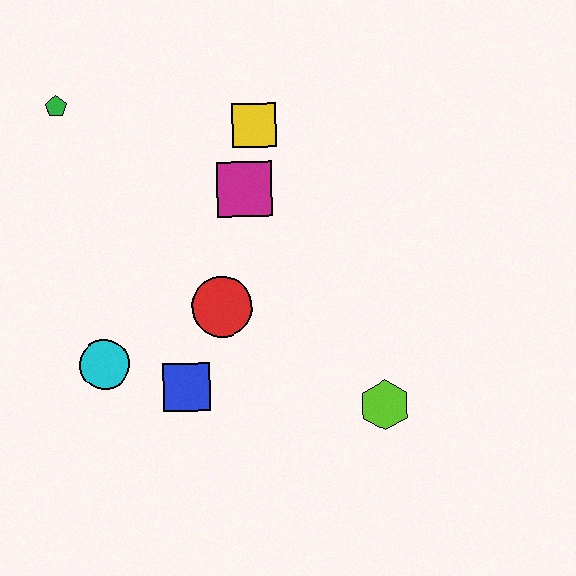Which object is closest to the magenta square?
The yellow square is closest to the magenta square.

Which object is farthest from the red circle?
The green pentagon is farthest from the red circle.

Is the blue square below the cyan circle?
Yes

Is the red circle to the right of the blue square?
Yes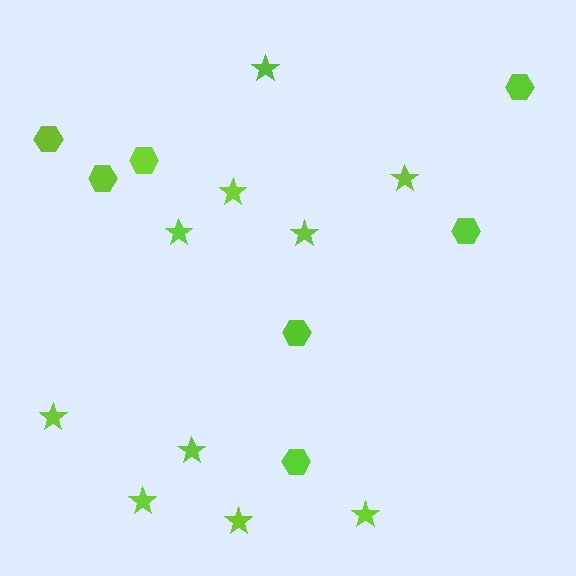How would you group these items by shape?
There are 2 groups: one group of hexagons (7) and one group of stars (10).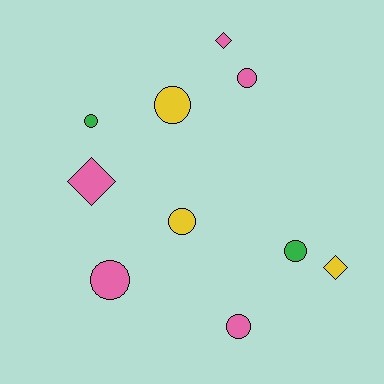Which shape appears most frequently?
Circle, with 7 objects.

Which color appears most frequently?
Pink, with 5 objects.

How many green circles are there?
There are 2 green circles.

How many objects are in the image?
There are 10 objects.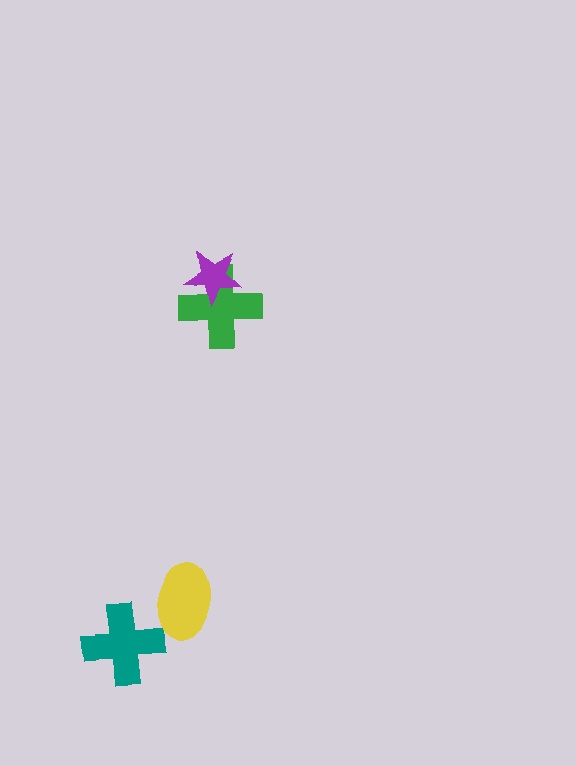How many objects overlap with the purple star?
1 object overlaps with the purple star.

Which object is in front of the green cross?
The purple star is in front of the green cross.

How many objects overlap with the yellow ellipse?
0 objects overlap with the yellow ellipse.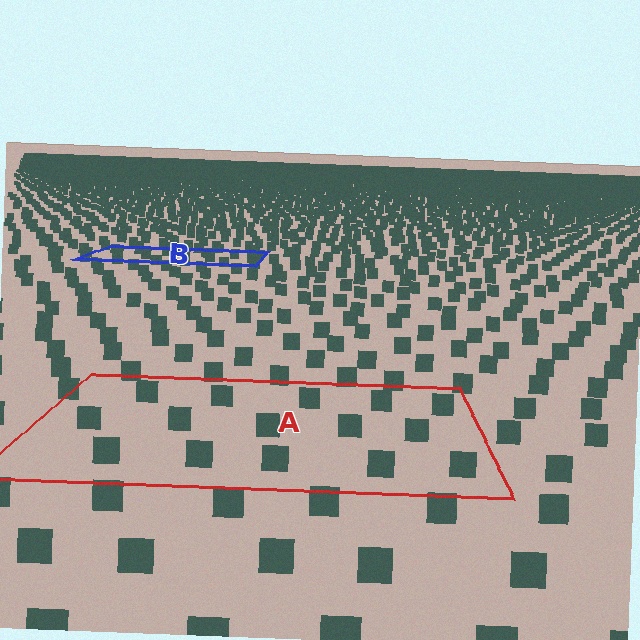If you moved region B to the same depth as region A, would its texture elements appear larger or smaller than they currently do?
They would appear larger. At a closer depth, the same texture elements are projected at a bigger on-screen size.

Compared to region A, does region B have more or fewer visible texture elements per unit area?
Region B has more texture elements per unit area — they are packed more densely because it is farther away.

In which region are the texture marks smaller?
The texture marks are smaller in region B, because it is farther away.